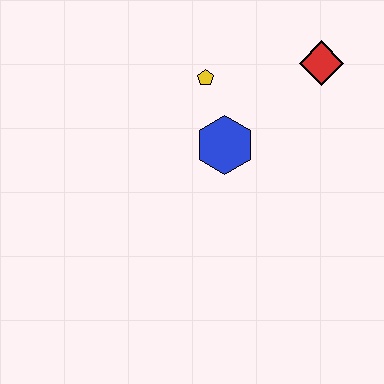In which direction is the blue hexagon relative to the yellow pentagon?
The blue hexagon is below the yellow pentagon.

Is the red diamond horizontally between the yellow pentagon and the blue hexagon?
No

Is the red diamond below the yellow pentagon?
No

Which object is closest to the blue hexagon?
The yellow pentagon is closest to the blue hexagon.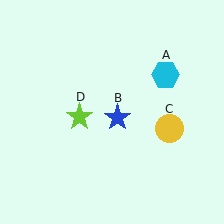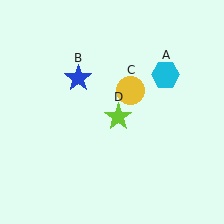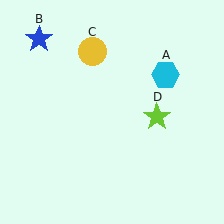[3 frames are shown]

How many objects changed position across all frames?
3 objects changed position: blue star (object B), yellow circle (object C), lime star (object D).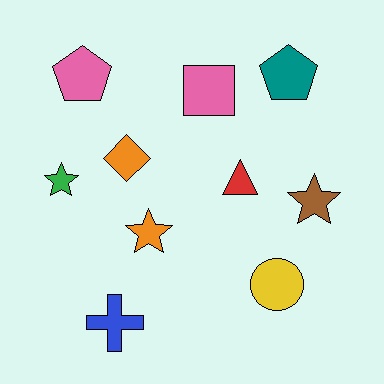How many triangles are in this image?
There is 1 triangle.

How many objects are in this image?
There are 10 objects.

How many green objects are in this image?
There is 1 green object.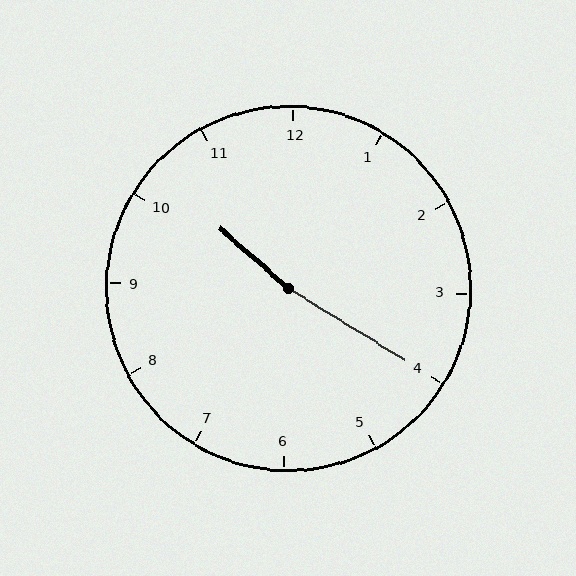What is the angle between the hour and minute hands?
Approximately 170 degrees.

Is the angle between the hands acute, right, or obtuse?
It is obtuse.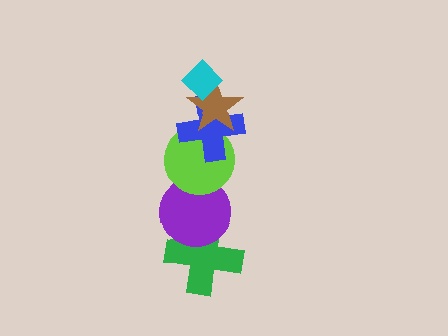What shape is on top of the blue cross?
The brown star is on top of the blue cross.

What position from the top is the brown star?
The brown star is 2nd from the top.